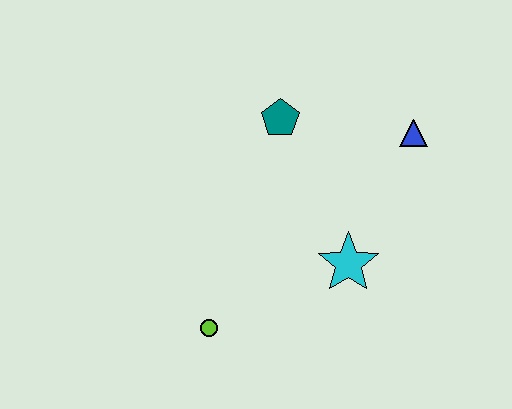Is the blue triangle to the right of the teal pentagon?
Yes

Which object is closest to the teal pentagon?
The blue triangle is closest to the teal pentagon.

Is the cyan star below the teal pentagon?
Yes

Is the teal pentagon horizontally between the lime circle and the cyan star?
Yes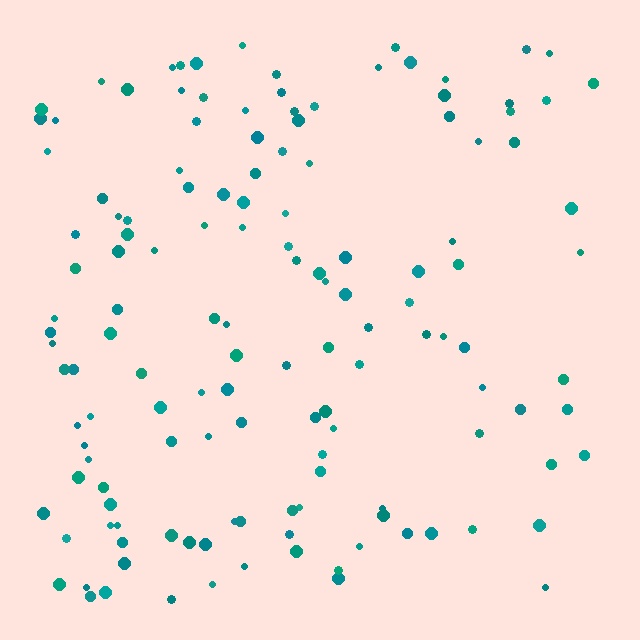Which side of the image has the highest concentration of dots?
The left.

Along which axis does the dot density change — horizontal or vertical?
Horizontal.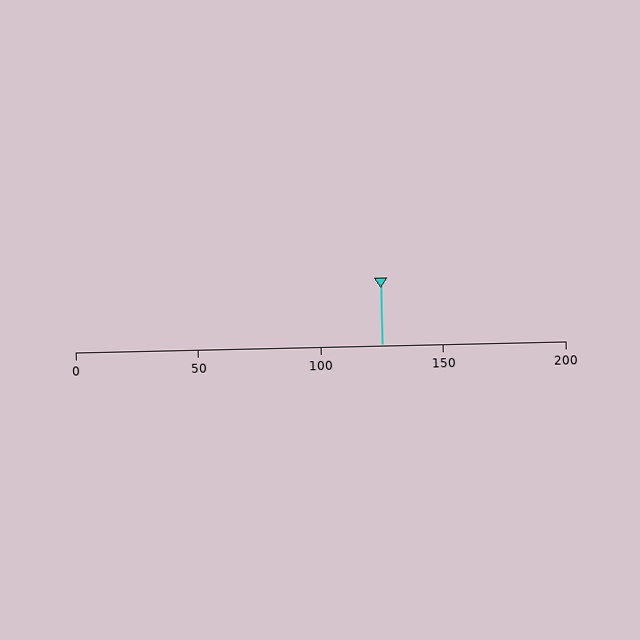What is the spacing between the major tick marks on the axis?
The major ticks are spaced 50 apart.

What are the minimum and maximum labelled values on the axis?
The axis runs from 0 to 200.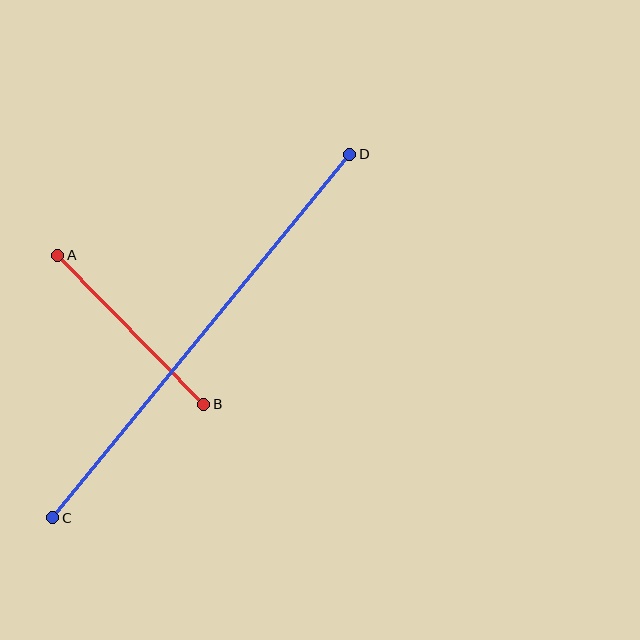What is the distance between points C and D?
The distance is approximately 469 pixels.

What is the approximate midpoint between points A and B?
The midpoint is at approximately (131, 330) pixels.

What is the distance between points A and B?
The distance is approximately 209 pixels.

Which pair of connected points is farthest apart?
Points C and D are farthest apart.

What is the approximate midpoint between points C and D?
The midpoint is at approximately (201, 336) pixels.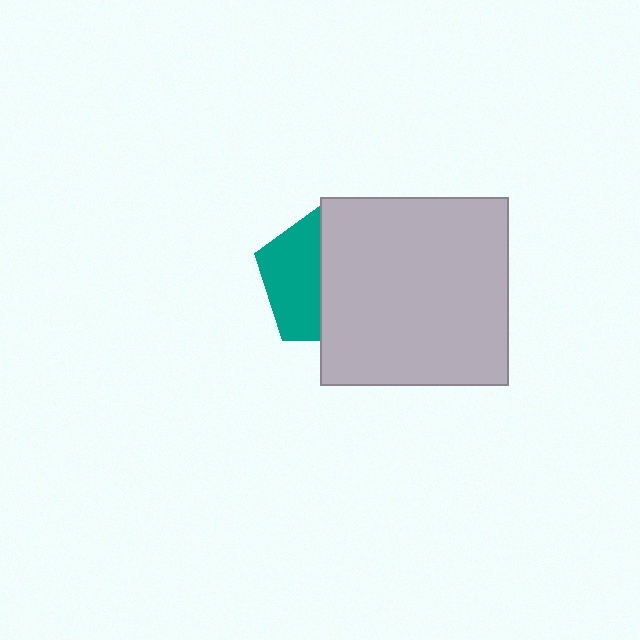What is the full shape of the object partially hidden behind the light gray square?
The partially hidden object is a teal pentagon.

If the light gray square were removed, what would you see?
You would see the complete teal pentagon.